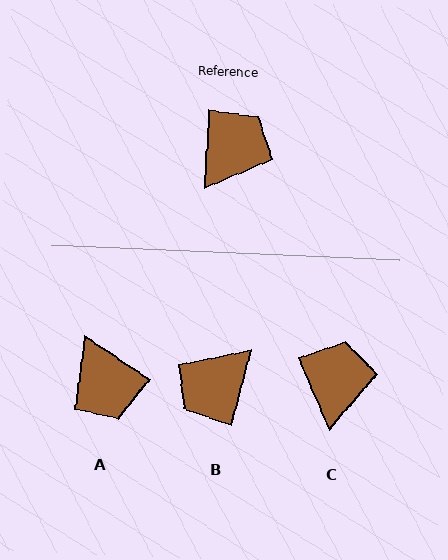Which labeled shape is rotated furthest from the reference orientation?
B, about 168 degrees away.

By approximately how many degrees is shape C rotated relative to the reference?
Approximately 26 degrees counter-clockwise.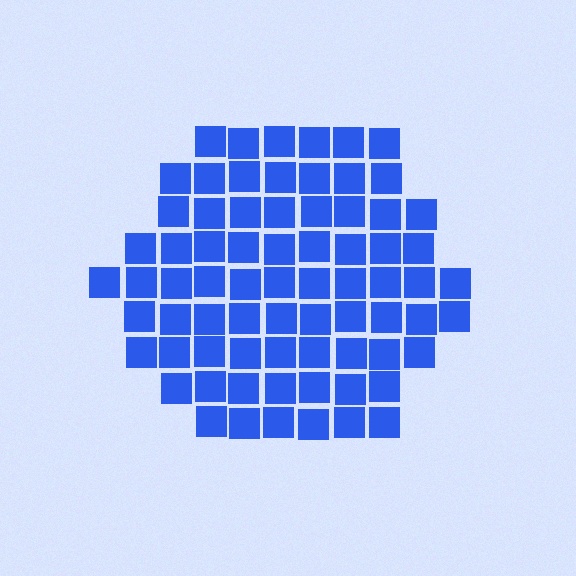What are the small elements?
The small elements are squares.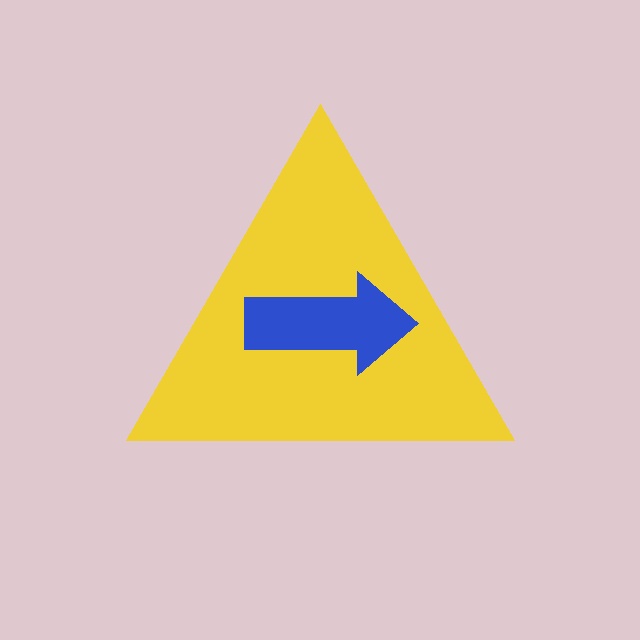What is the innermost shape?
The blue arrow.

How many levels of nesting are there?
2.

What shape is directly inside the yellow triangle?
The blue arrow.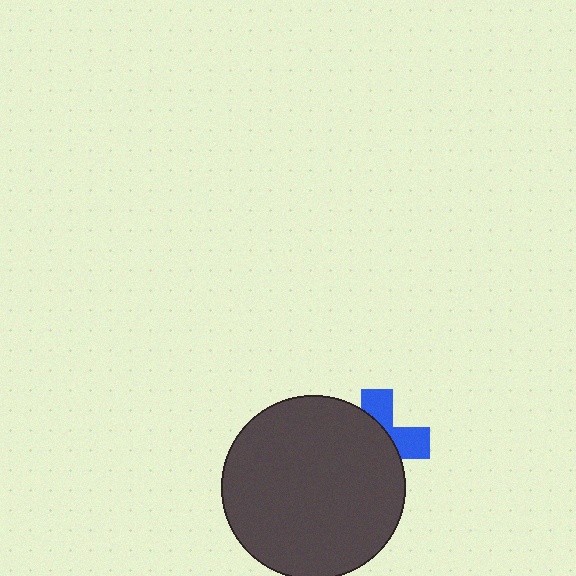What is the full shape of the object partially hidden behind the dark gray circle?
The partially hidden object is a blue cross.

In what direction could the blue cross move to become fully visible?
The blue cross could move right. That would shift it out from behind the dark gray circle entirely.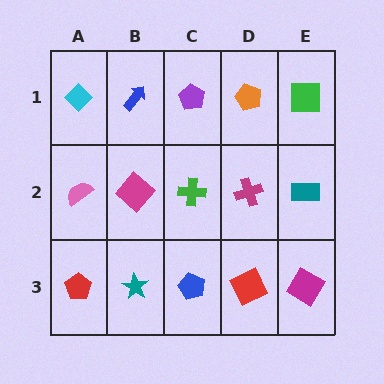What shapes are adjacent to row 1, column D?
A magenta cross (row 2, column D), a purple pentagon (row 1, column C), a green square (row 1, column E).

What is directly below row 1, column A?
A pink semicircle.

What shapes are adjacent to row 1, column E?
A teal rectangle (row 2, column E), an orange pentagon (row 1, column D).